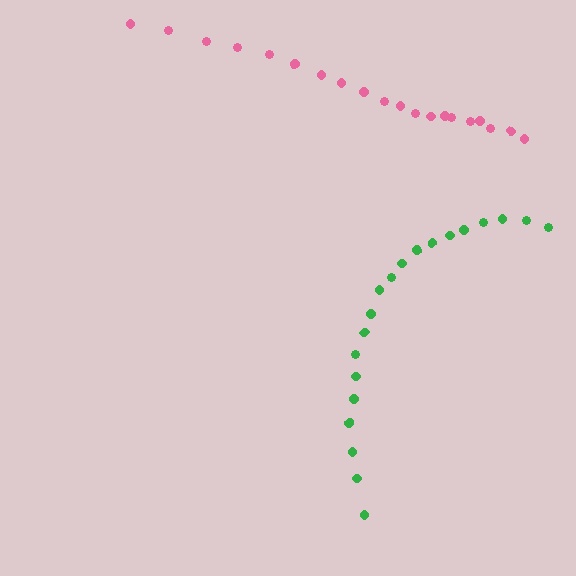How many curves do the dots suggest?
There are 2 distinct paths.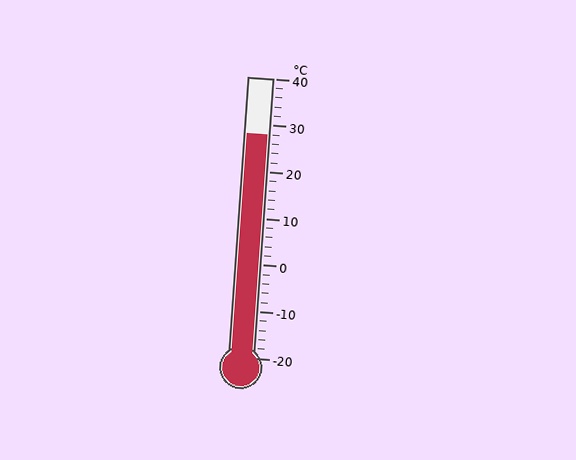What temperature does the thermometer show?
The thermometer shows approximately 28°C.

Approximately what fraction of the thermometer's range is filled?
The thermometer is filled to approximately 80% of its range.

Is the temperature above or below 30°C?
The temperature is below 30°C.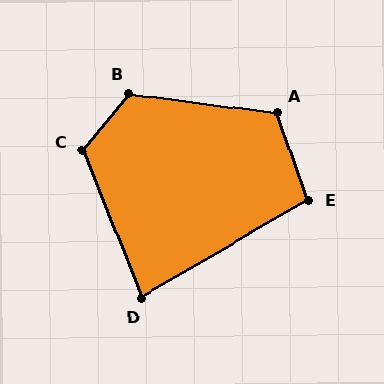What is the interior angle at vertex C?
Approximately 119 degrees (obtuse).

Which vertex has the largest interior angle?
B, at approximately 122 degrees.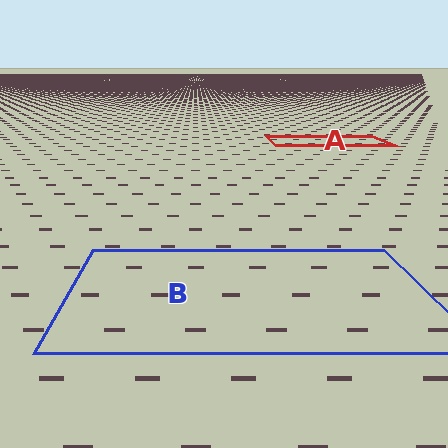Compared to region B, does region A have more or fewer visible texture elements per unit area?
Region A has more texture elements per unit area — they are packed more densely because it is farther away.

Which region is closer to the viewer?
Region B is closer. The texture elements there are larger and more spread out.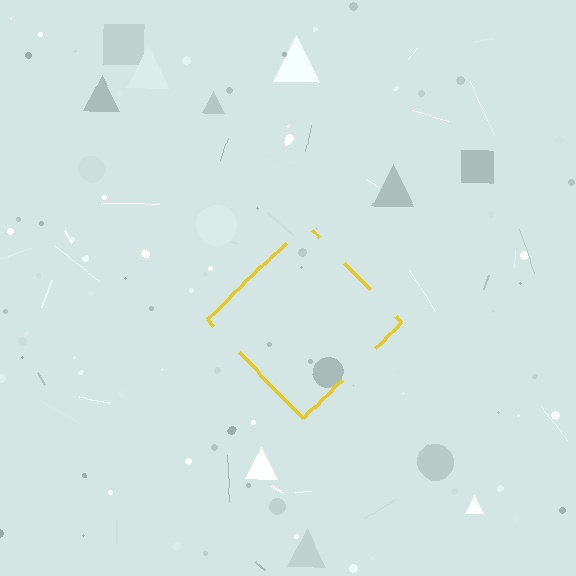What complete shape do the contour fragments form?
The contour fragments form a diamond.